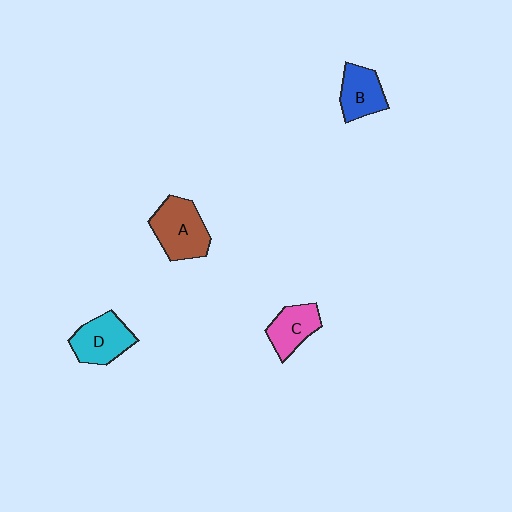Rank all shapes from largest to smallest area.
From largest to smallest: A (brown), D (cyan), B (blue), C (pink).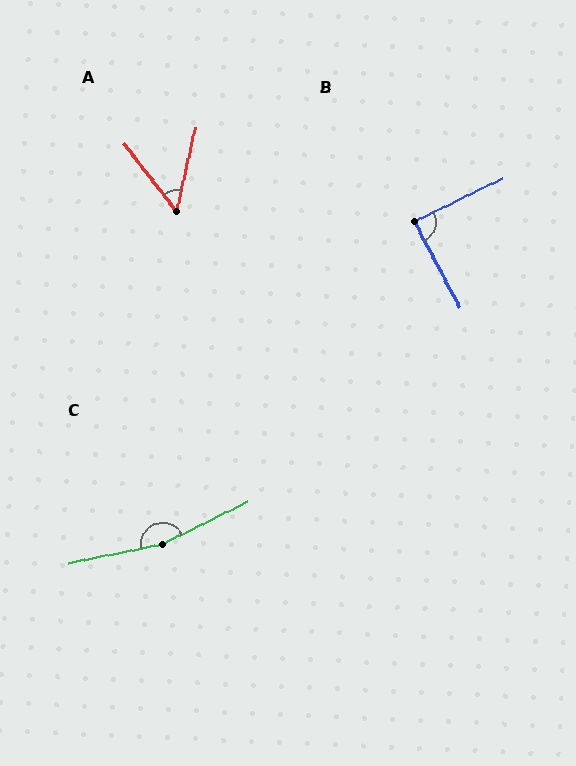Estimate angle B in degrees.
Approximately 88 degrees.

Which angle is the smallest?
A, at approximately 51 degrees.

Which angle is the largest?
C, at approximately 165 degrees.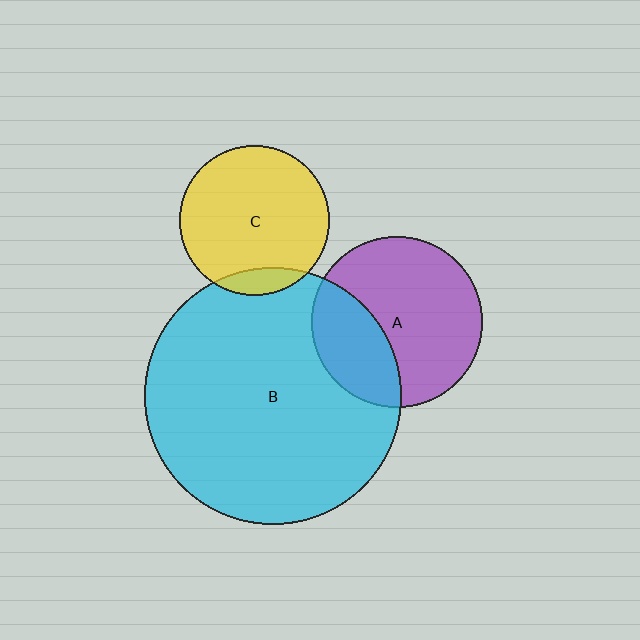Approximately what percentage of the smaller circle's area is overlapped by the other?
Approximately 30%.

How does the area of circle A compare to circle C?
Approximately 1.3 times.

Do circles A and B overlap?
Yes.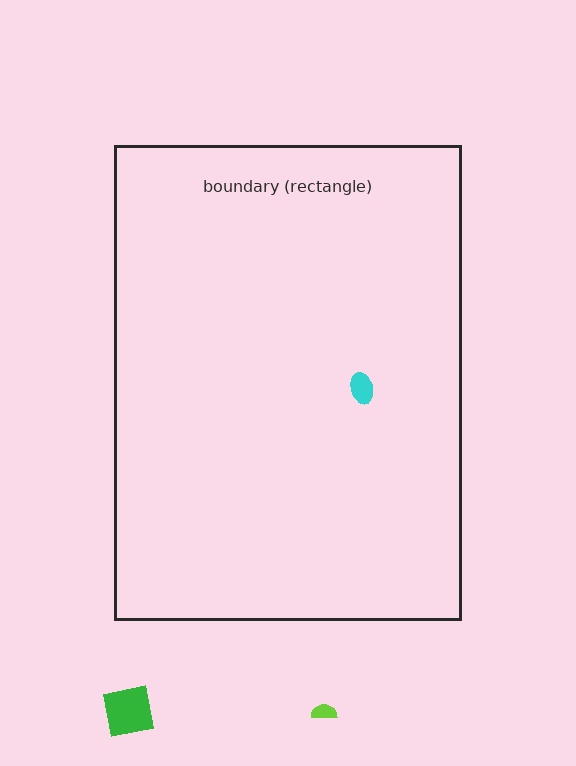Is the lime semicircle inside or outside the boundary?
Outside.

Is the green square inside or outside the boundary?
Outside.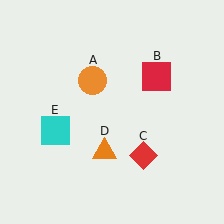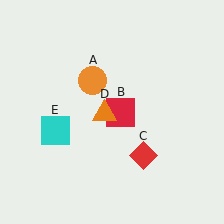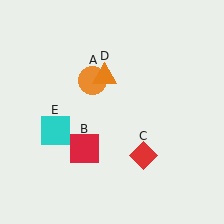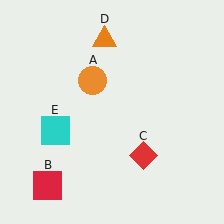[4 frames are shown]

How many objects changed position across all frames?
2 objects changed position: red square (object B), orange triangle (object D).